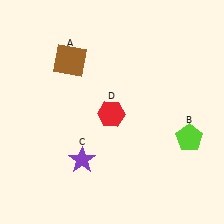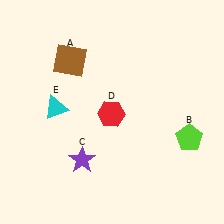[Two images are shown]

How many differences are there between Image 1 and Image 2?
There is 1 difference between the two images.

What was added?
A cyan triangle (E) was added in Image 2.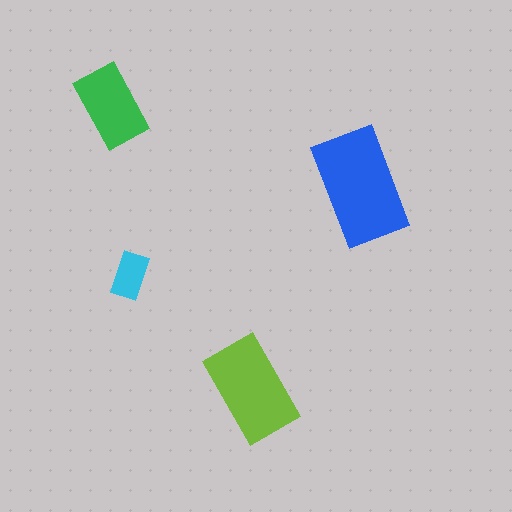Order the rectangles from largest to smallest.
the blue one, the lime one, the green one, the cyan one.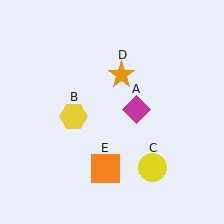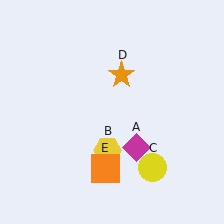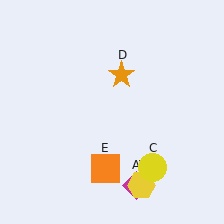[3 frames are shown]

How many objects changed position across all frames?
2 objects changed position: magenta diamond (object A), yellow hexagon (object B).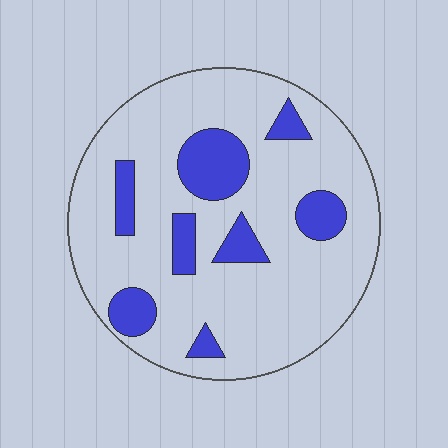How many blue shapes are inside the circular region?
8.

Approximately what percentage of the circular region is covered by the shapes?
Approximately 20%.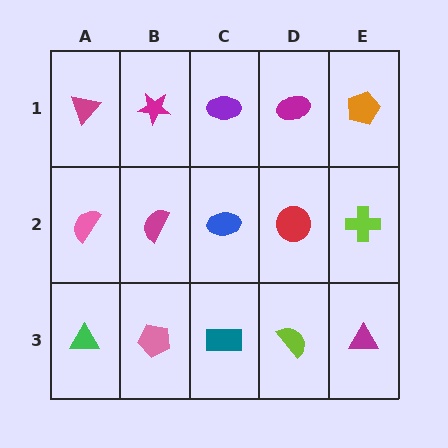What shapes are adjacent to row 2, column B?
A magenta star (row 1, column B), a pink pentagon (row 3, column B), a pink semicircle (row 2, column A), a blue ellipse (row 2, column C).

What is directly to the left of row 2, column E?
A red circle.